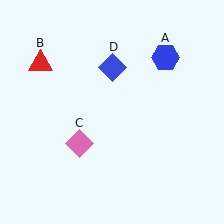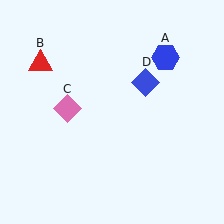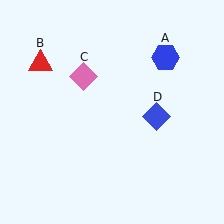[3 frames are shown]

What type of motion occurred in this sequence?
The pink diamond (object C), blue diamond (object D) rotated clockwise around the center of the scene.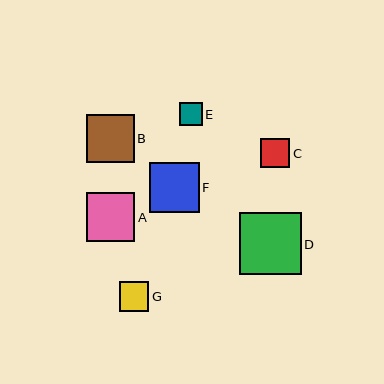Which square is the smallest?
Square E is the smallest with a size of approximately 23 pixels.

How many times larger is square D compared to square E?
Square D is approximately 2.8 times the size of square E.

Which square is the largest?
Square D is the largest with a size of approximately 62 pixels.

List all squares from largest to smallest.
From largest to smallest: D, F, A, B, G, C, E.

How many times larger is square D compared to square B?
Square D is approximately 1.3 times the size of square B.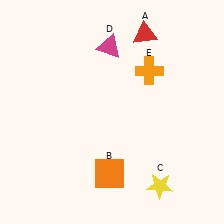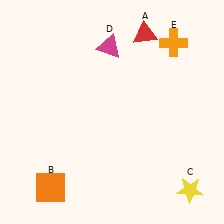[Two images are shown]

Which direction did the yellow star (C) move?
The yellow star (C) moved right.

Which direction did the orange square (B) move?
The orange square (B) moved left.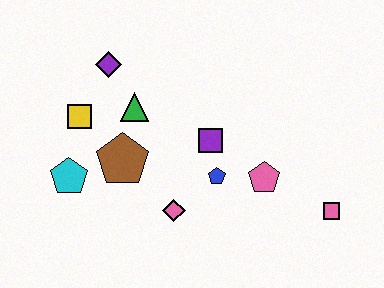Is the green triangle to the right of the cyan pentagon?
Yes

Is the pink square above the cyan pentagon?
No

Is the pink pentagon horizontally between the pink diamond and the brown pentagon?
No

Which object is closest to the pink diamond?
The blue pentagon is closest to the pink diamond.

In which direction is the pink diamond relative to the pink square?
The pink diamond is to the left of the pink square.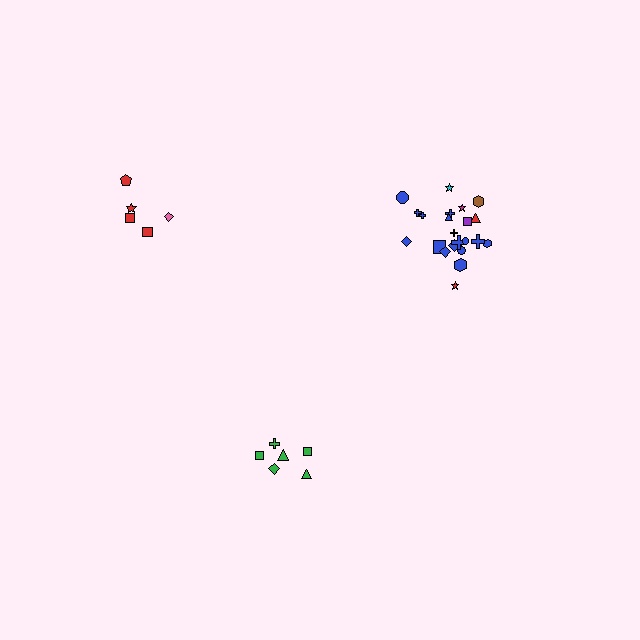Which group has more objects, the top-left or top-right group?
The top-right group.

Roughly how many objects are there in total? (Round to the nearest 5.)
Roughly 35 objects in total.